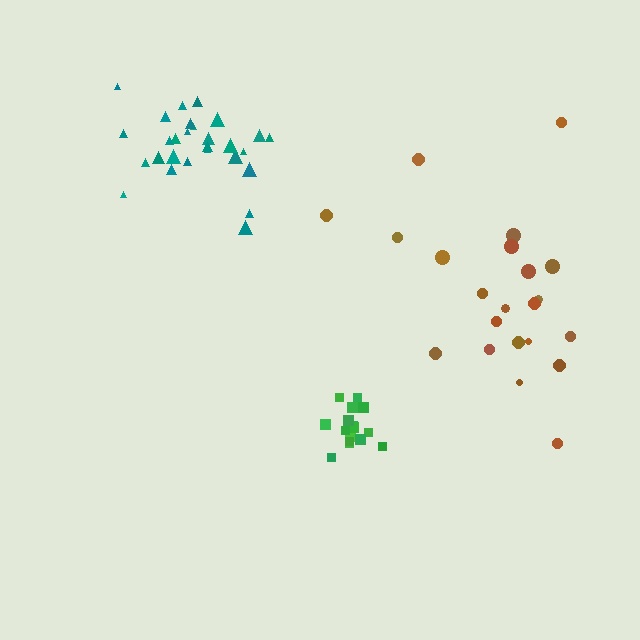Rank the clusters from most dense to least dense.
green, teal, brown.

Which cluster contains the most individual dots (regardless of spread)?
Teal (29).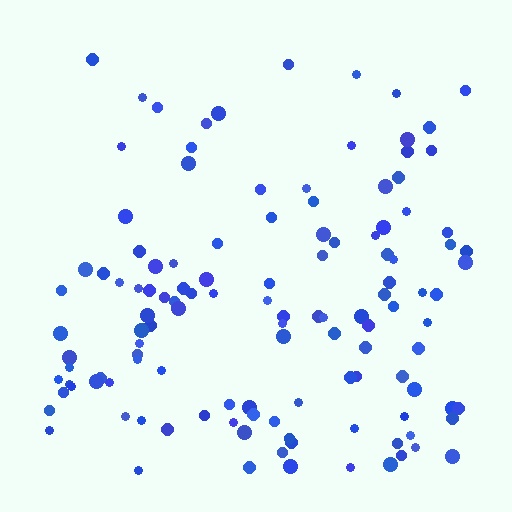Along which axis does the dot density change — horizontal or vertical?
Vertical.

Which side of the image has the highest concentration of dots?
The bottom.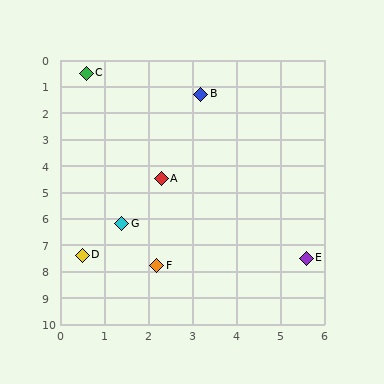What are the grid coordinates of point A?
Point A is at approximately (2.3, 4.5).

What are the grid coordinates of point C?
Point C is at approximately (0.6, 0.5).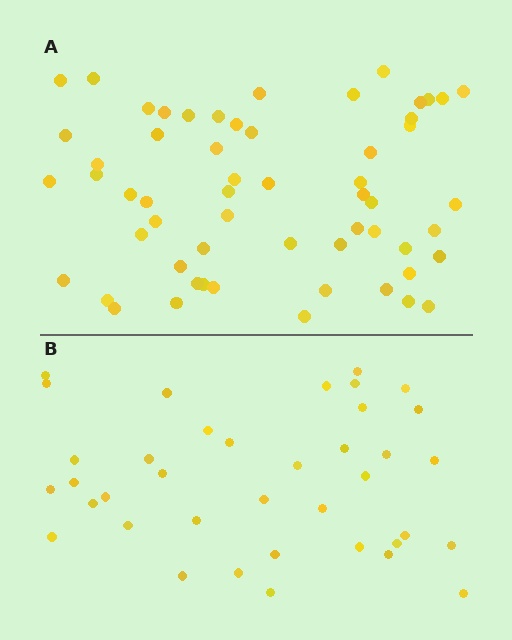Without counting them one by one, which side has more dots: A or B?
Region A (the top region) has more dots.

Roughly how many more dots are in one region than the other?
Region A has approximately 20 more dots than region B.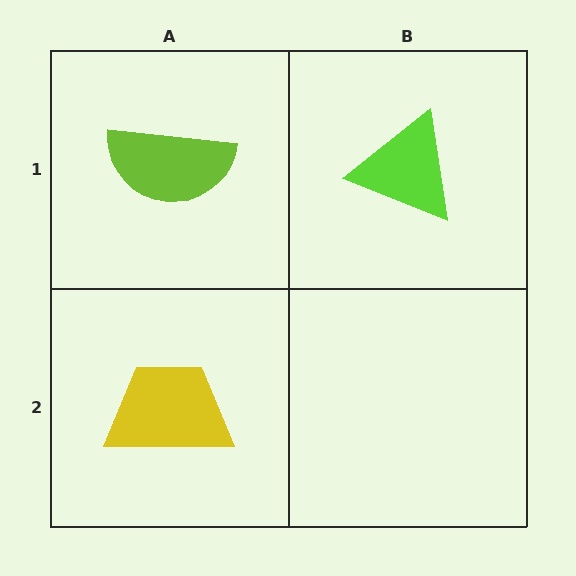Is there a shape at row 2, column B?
No, that cell is empty.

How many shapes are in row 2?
1 shape.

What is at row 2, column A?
A yellow trapezoid.